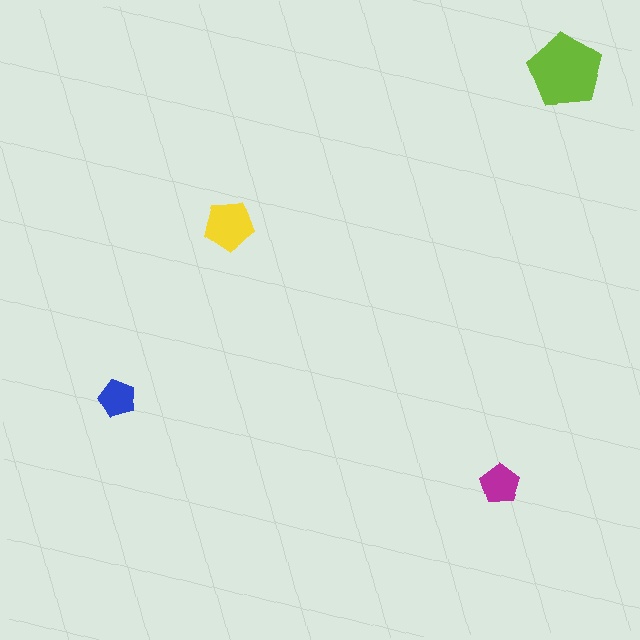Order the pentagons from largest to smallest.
the lime one, the yellow one, the magenta one, the blue one.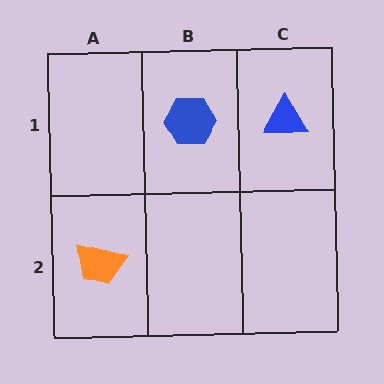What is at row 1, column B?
A blue hexagon.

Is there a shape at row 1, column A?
No, that cell is empty.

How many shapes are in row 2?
1 shape.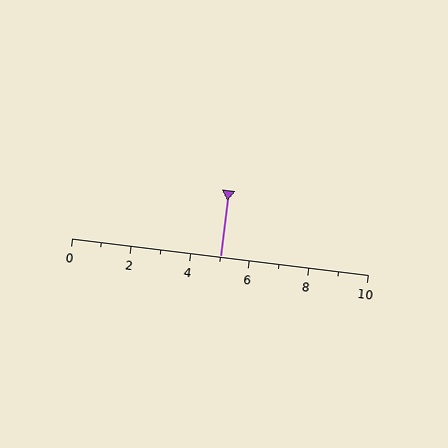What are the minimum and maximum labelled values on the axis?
The axis runs from 0 to 10.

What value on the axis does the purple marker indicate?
The marker indicates approximately 5.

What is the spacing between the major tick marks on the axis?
The major ticks are spaced 2 apart.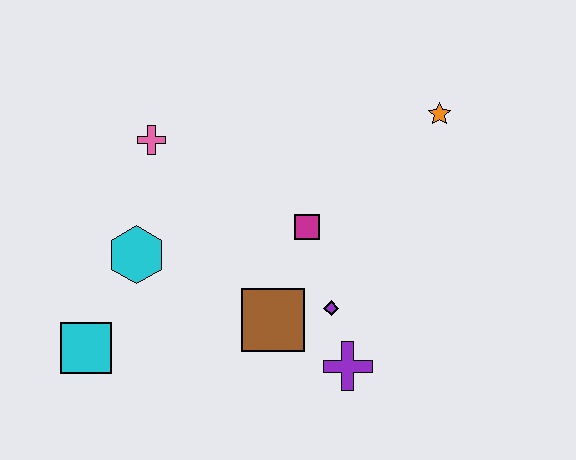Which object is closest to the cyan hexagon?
The cyan square is closest to the cyan hexagon.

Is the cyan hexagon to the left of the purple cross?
Yes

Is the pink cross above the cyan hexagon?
Yes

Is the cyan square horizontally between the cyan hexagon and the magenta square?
No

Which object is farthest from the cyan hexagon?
The orange star is farthest from the cyan hexagon.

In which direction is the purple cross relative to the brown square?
The purple cross is to the right of the brown square.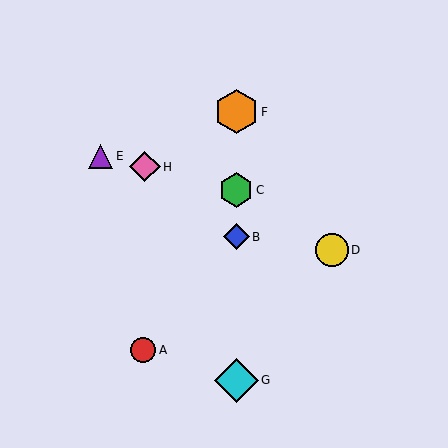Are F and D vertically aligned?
No, F is at x≈236 and D is at x≈332.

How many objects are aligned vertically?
4 objects (B, C, F, G) are aligned vertically.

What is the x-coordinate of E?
Object E is at x≈101.